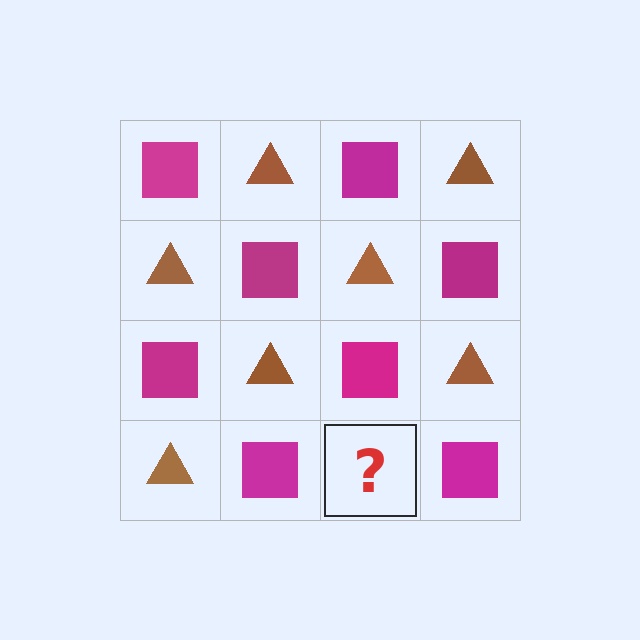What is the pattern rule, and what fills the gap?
The rule is that it alternates magenta square and brown triangle in a checkerboard pattern. The gap should be filled with a brown triangle.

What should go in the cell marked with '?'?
The missing cell should contain a brown triangle.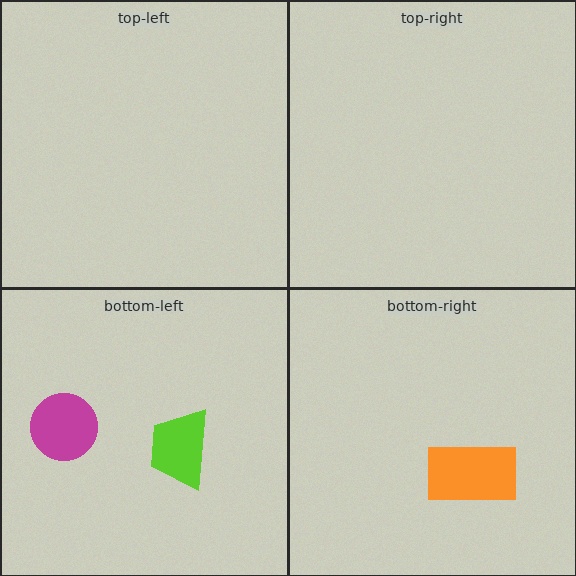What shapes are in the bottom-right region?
The orange rectangle.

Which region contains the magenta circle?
The bottom-left region.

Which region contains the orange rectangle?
The bottom-right region.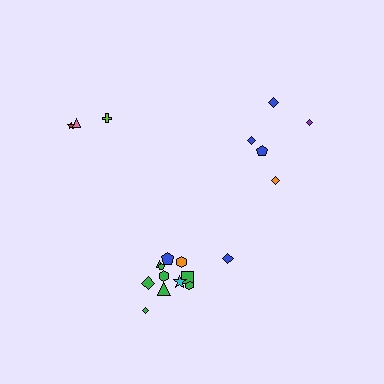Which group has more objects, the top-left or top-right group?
The top-right group.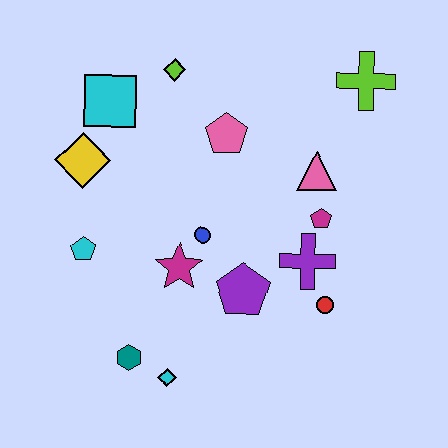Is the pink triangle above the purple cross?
Yes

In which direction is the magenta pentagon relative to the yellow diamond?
The magenta pentagon is to the right of the yellow diamond.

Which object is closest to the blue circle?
The magenta star is closest to the blue circle.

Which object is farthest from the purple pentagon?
The lime cross is farthest from the purple pentagon.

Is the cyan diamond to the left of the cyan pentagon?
No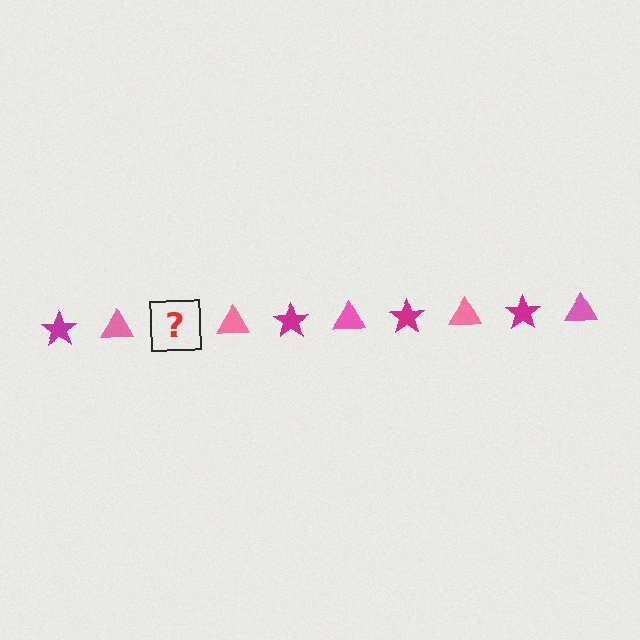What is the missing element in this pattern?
The missing element is a magenta star.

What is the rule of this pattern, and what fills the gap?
The rule is that the pattern alternates between magenta star and pink triangle. The gap should be filled with a magenta star.